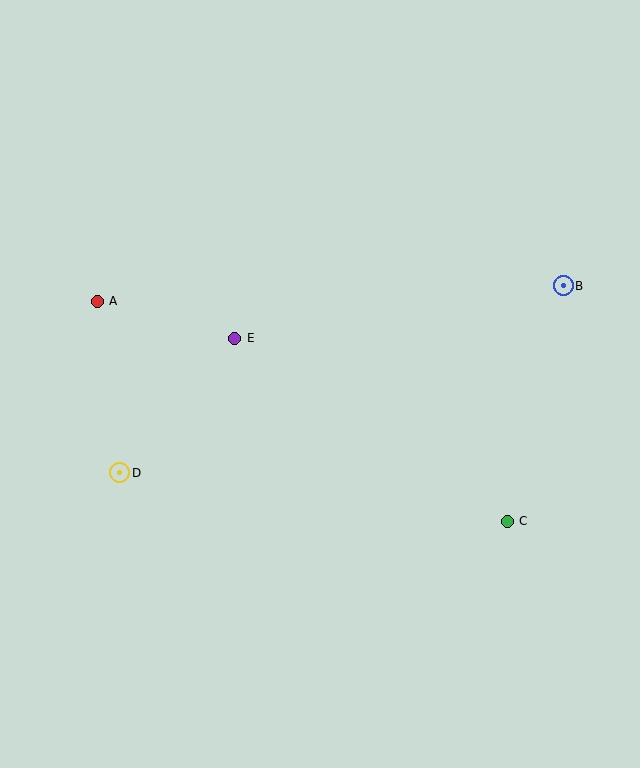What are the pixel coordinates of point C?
Point C is at (507, 521).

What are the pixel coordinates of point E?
Point E is at (235, 338).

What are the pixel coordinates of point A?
Point A is at (97, 301).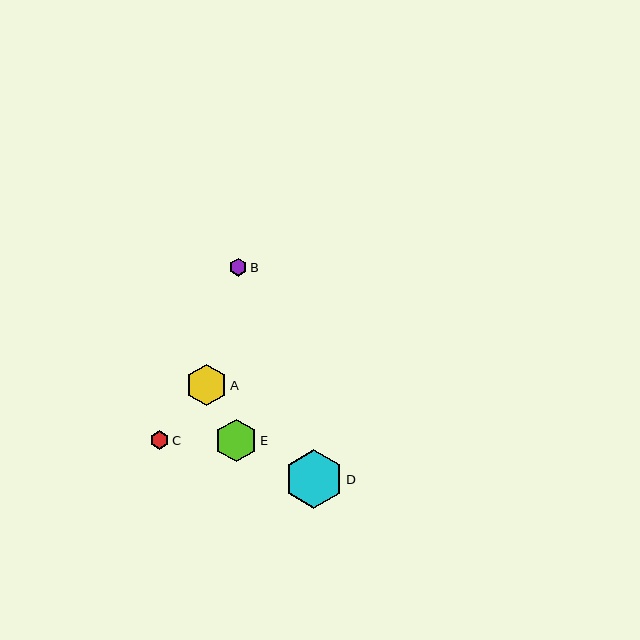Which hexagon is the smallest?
Hexagon B is the smallest with a size of approximately 18 pixels.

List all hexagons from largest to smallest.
From largest to smallest: D, E, A, C, B.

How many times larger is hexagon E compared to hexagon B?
Hexagon E is approximately 2.3 times the size of hexagon B.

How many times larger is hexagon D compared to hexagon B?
Hexagon D is approximately 3.2 times the size of hexagon B.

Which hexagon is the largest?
Hexagon D is the largest with a size of approximately 59 pixels.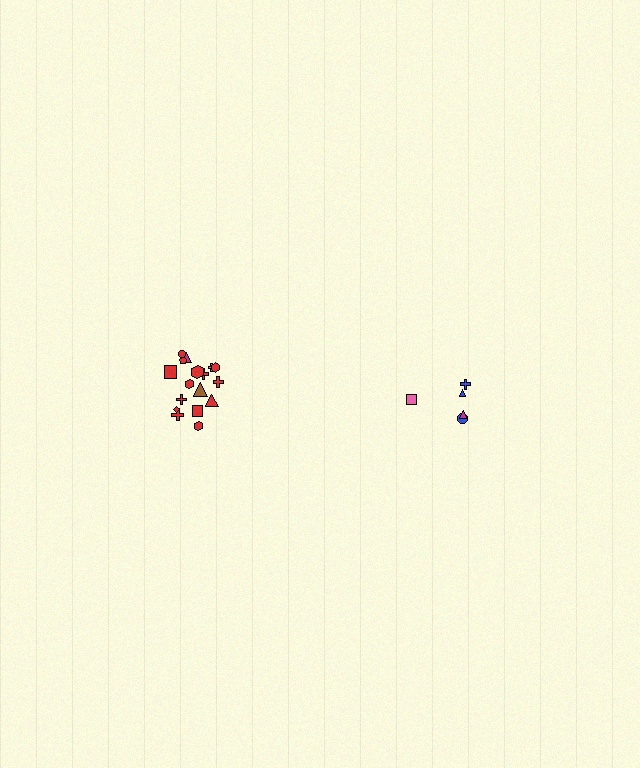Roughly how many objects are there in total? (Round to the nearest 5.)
Roughly 25 objects in total.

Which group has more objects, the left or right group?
The left group.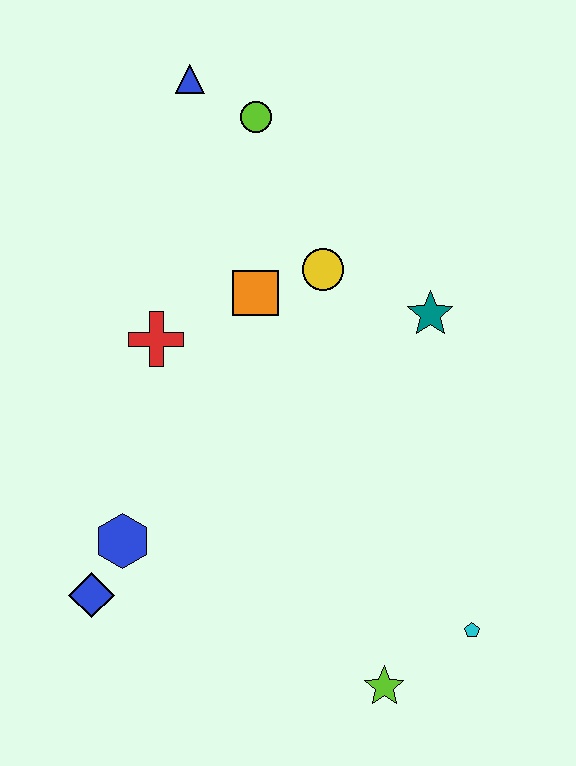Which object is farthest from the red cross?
The cyan pentagon is farthest from the red cross.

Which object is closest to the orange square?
The yellow circle is closest to the orange square.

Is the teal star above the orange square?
No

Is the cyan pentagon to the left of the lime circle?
No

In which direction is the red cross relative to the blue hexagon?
The red cross is above the blue hexagon.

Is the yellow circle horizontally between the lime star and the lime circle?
Yes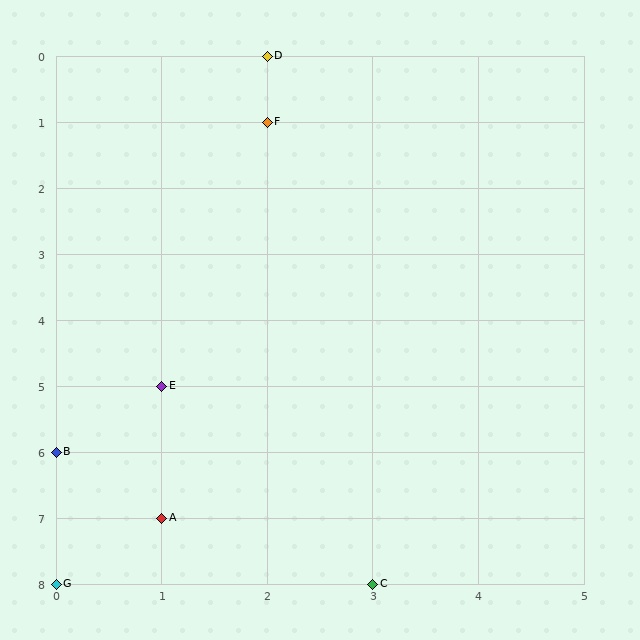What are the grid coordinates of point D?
Point D is at grid coordinates (2, 0).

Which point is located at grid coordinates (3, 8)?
Point C is at (3, 8).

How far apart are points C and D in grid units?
Points C and D are 1 column and 8 rows apart (about 8.1 grid units diagonally).